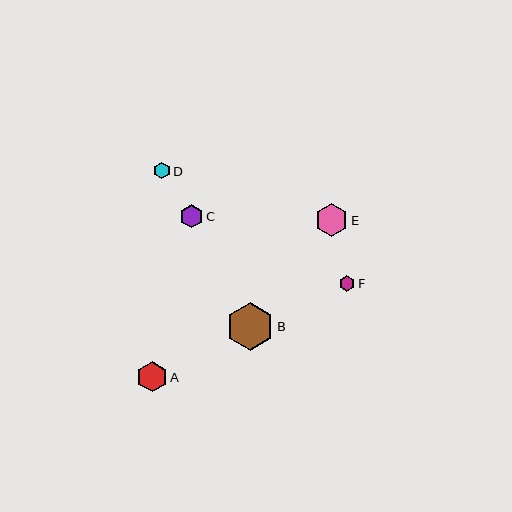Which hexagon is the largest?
Hexagon B is the largest with a size of approximately 48 pixels.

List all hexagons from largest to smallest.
From largest to smallest: B, E, A, C, D, F.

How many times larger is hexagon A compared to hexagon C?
Hexagon A is approximately 1.3 times the size of hexagon C.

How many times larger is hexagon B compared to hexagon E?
Hexagon B is approximately 1.5 times the size of hexagon E.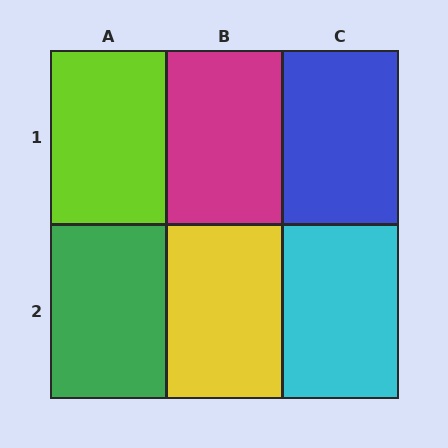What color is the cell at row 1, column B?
Magenta.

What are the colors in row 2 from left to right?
Green, yellow, cyan.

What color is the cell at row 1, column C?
Blue.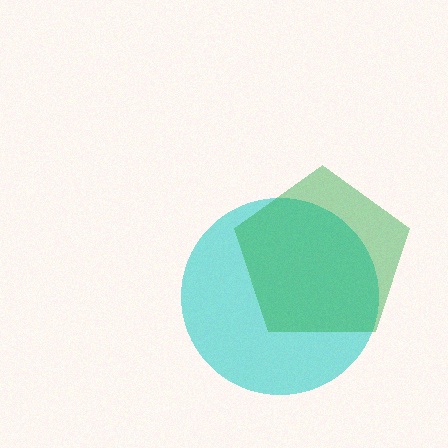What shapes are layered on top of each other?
The layered shapes are: a cyan circle, a green pentagon.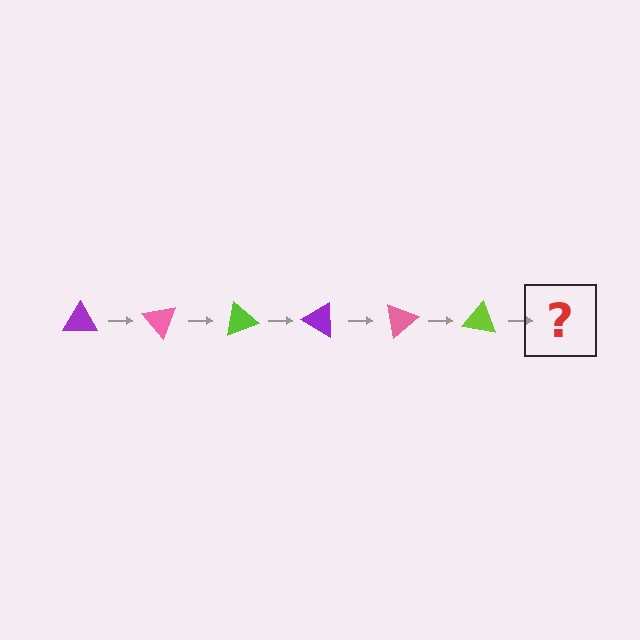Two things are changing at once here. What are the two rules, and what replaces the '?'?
The two rules are that it rotates 50 degrees each step and the color cycles through purple, pink, and lime. The '?' should be a purple triangle, rotated 300 degrees from the start.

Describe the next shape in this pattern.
It should be a purple triangle, rotated 300 degrees from the start.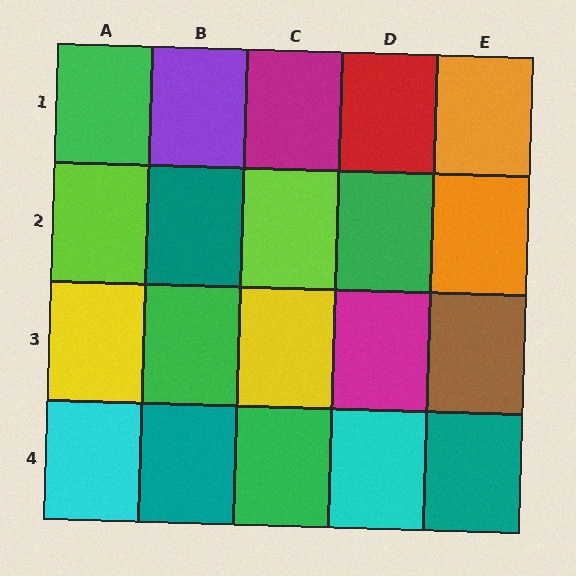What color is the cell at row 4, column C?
Green.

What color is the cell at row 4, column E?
Teal.